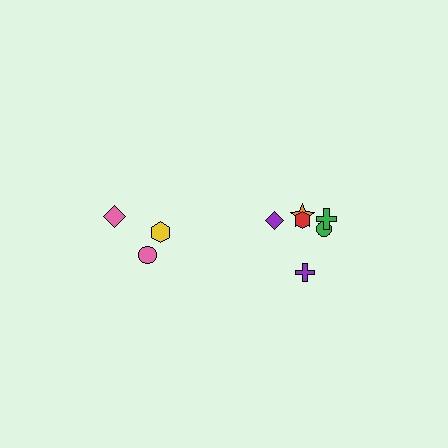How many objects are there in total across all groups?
There are 9 objects.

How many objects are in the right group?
There are 6 objects.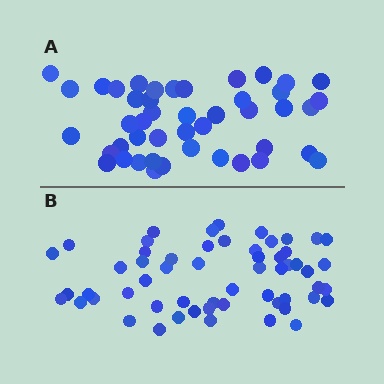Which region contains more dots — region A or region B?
Region B (the bottom region) has more dots.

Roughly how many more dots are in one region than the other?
Region B has roughly 12 or so more dots than region A.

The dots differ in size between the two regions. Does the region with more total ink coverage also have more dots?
No. Region A has more total ink coverage because its dots are larger, but region B actually contains more individual dots. Total area can be misleading — the number of items is what matters here.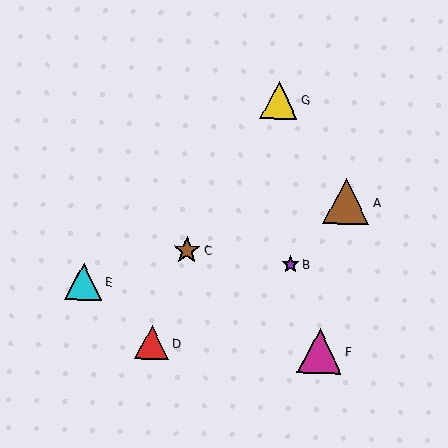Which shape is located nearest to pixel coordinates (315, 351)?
The magenta triangle (labeled F) at (319, 351) is nearest to that location.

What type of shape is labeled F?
Shape F is a magenta triangle.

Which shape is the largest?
The brown triangle (labeled A) is the largest.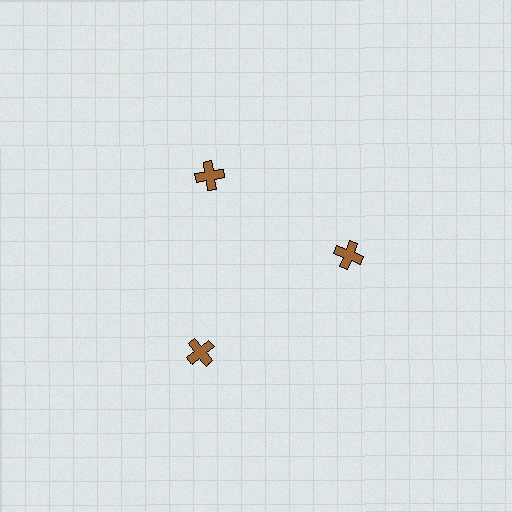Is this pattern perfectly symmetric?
No. The 3 brown crosses are arranged in a ring, but one element near the 7 o'clock position is pushed outward from the center, breaking the 3-fold rotational symmetry.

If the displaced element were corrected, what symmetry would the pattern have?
It would have 3-fold rotational symmetry — the pattern would map onto itself every 120 degrees.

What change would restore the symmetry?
The symmetry would be restored by moving it inward, back onto the ring so that all 3 crosses sit at equal angles and equal distance from the center.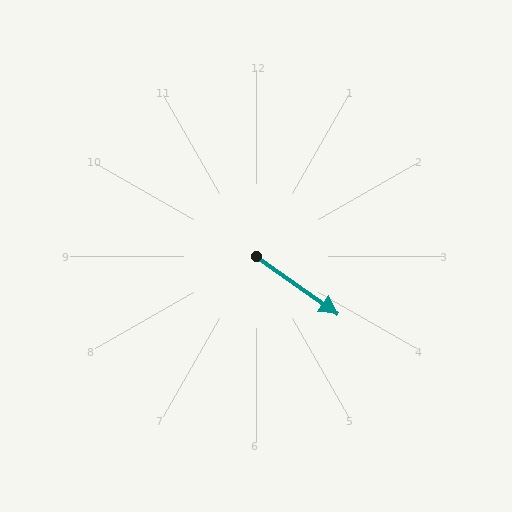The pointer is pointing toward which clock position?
Roughly 4 o'clock.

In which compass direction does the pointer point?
Southeast.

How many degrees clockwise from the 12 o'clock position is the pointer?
Approximately 125 degrees.